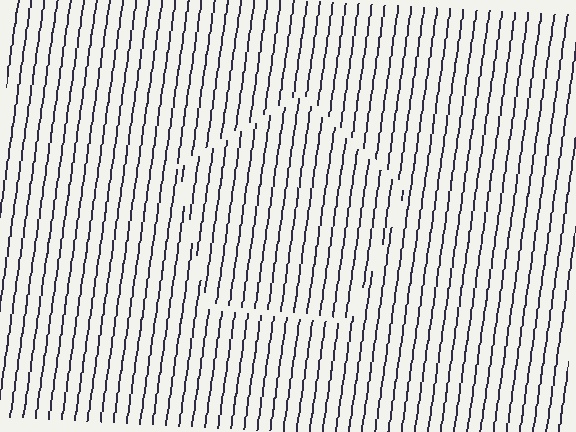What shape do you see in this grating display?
An illusory pentagon. The interior of the shape contains the same grating, shifted by half a period — the contour is defined by the phase discontinuity where line-ends from the inner and outer gratings abut.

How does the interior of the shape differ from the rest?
The interior of the shape contains the same grating, shifted by half a period — the contour is defined by the phase discontinuity where line-ends from the inner and outer gratings abut.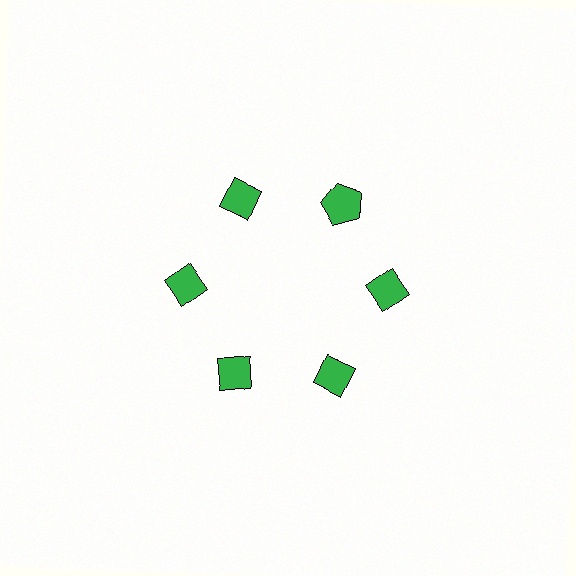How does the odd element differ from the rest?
It has a different shape: pentagon instead of diamond.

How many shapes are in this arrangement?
There are 6 shapes arranged in a ring pattern.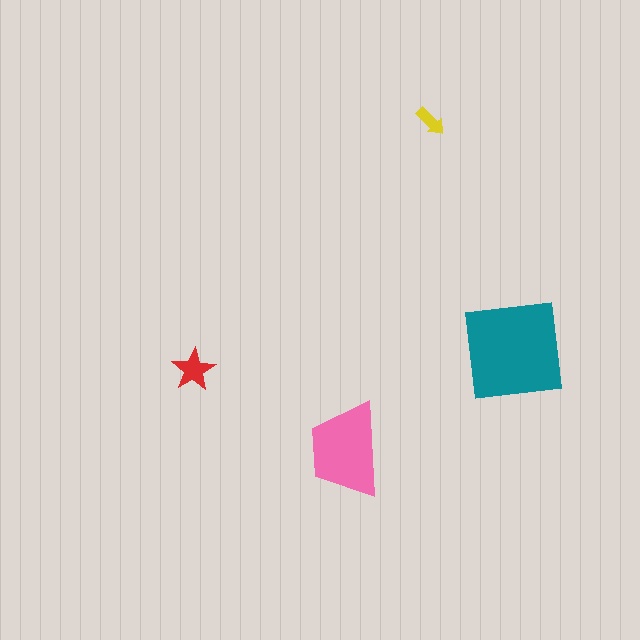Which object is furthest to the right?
The teal square is rightmost.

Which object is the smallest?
The yellow arrow.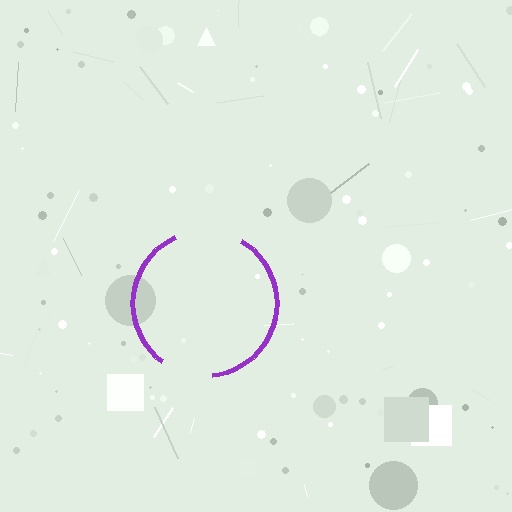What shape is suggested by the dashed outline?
The dashed outline suggests a circle.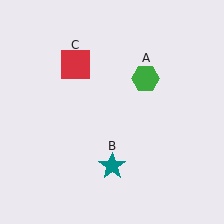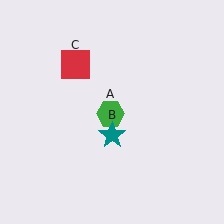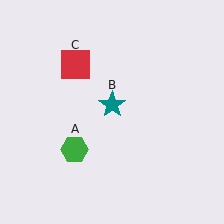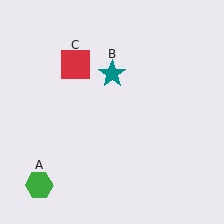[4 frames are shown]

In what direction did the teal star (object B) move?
The teal star (object B) moved up.